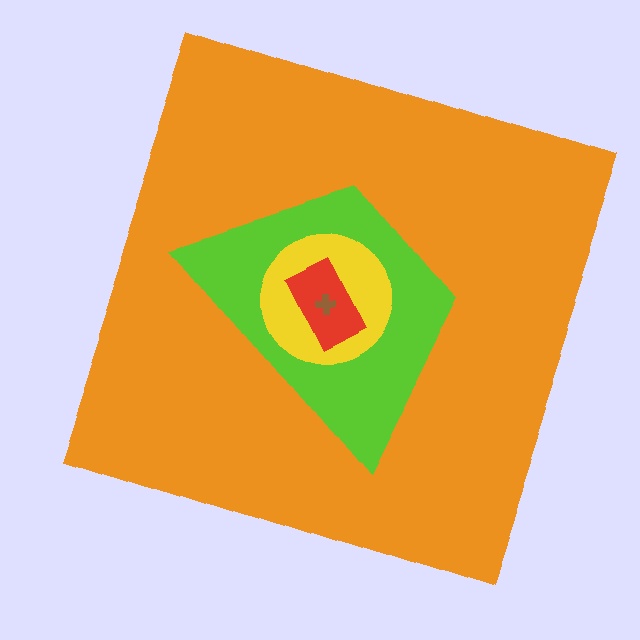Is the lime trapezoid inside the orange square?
Yes.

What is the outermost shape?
The orange square.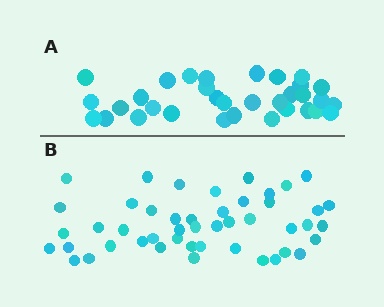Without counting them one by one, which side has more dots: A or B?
Region B (the bottom region) has more dots.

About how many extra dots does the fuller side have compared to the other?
Region B has approximately 15 more dots than region A.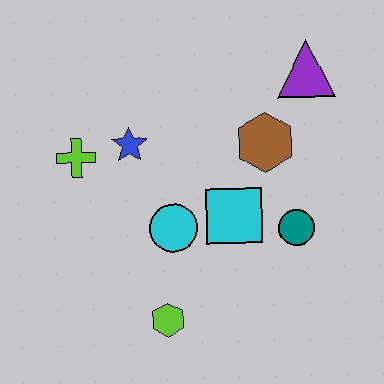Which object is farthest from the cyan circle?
The purple triangle is farthest from the cyan circle.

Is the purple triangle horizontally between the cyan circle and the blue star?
No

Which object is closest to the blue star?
The lime cross is closest to the blue star.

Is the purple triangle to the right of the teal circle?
Yes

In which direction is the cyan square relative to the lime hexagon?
The cyan square is above the lime hexagon.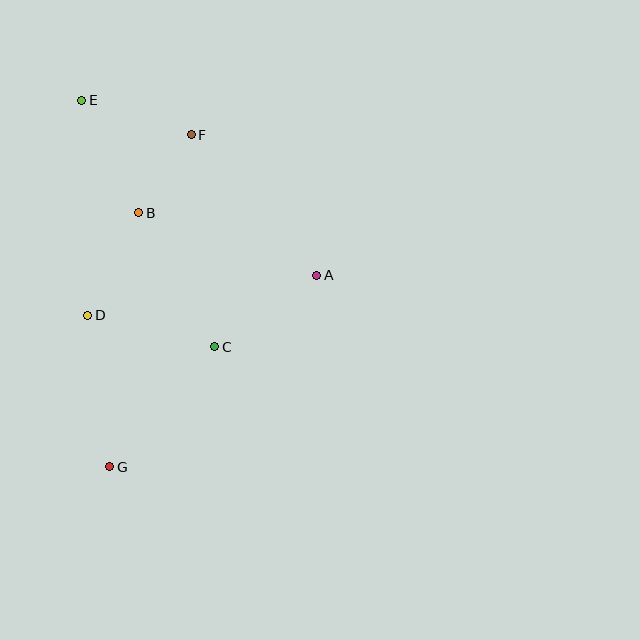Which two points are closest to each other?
Points B and F are closest to each other.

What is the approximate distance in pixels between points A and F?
The distance between A and F is approximately 188 pixels.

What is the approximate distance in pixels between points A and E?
The distance between A and E is approximately 293 pixels.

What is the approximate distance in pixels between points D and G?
The distance between D and G is approximately 153 pixels.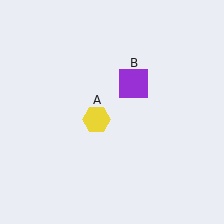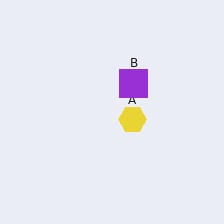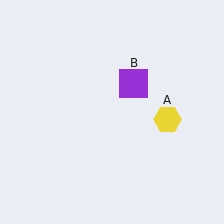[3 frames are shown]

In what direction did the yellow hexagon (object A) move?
The yellow hexagon (object A) moved right.